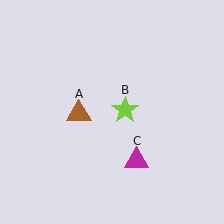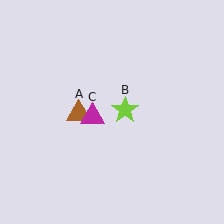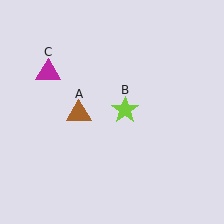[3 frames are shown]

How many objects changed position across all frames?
1 object changed position: magenta triangle (object C).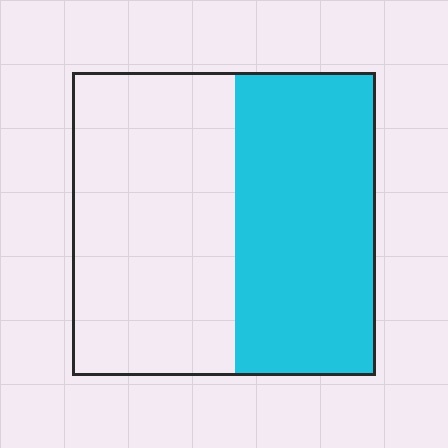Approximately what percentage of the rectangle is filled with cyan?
Approximately 45%.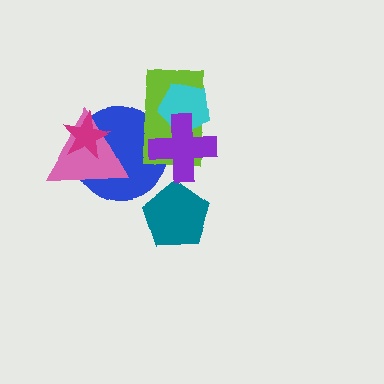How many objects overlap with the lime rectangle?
3 objects overlap with the lime rectangle.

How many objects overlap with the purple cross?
3 objects overlap with the purple cross.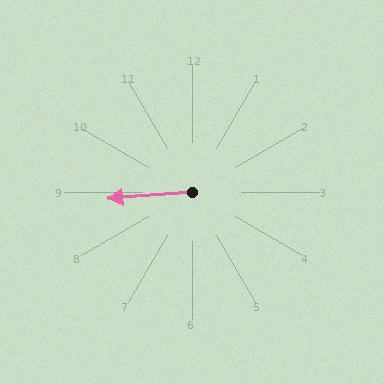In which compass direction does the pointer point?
West.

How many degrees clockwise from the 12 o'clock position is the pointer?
Approximately 266 degrees.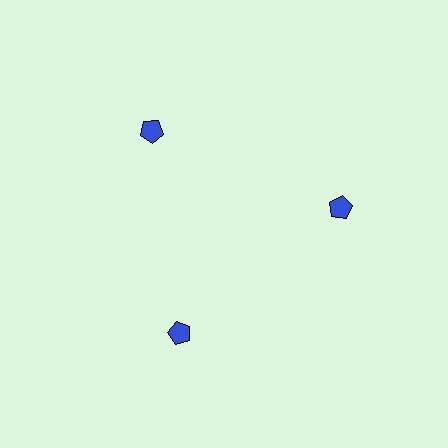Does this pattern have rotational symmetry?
Yes, this pattern has 3-fold rotational symmetry. It looks the same after rotating 120 degrees around the center.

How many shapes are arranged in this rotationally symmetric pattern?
There are 3 shapes, arranged in 3 groups of 1.